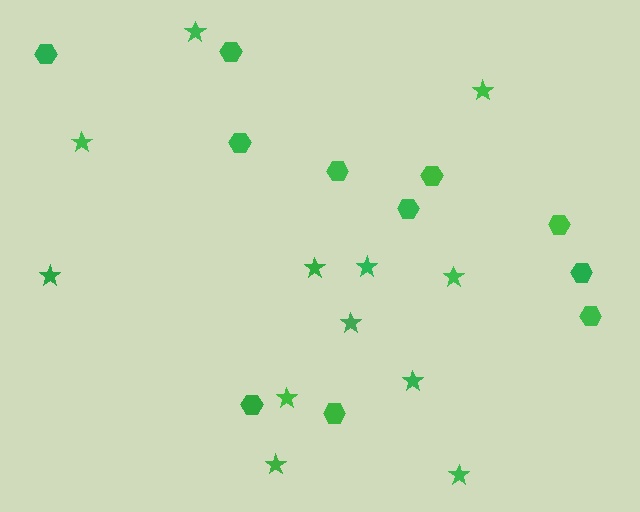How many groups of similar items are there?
There are 2 groups: one group of stars (12) and one group of hexagons (11).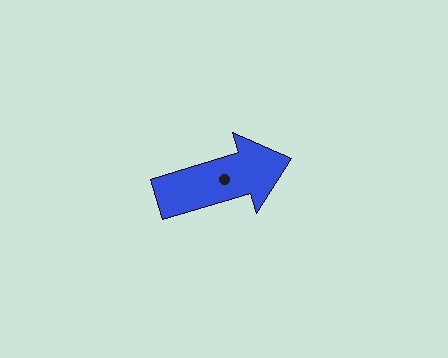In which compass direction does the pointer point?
East.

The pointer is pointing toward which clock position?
Roughly 2 o'clock.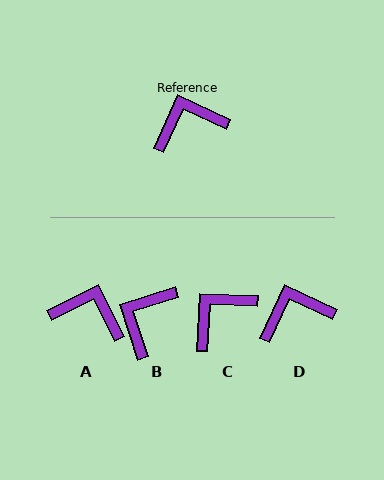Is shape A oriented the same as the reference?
No, it is off by about 38 degrees.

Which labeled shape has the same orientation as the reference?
D.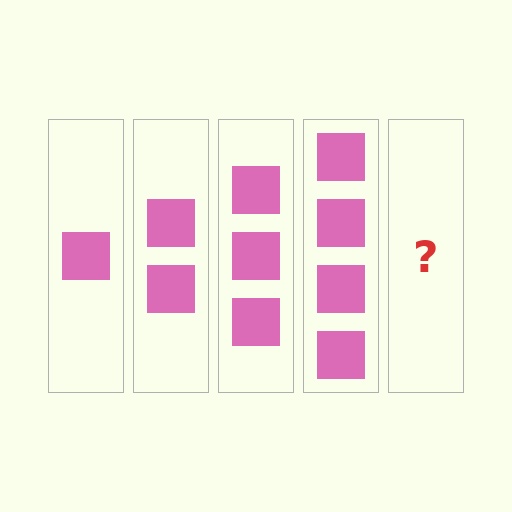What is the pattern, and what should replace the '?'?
The pattern is that each step adds one more square. The '?' should be 5 squares.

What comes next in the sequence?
The next element should be 5 squares.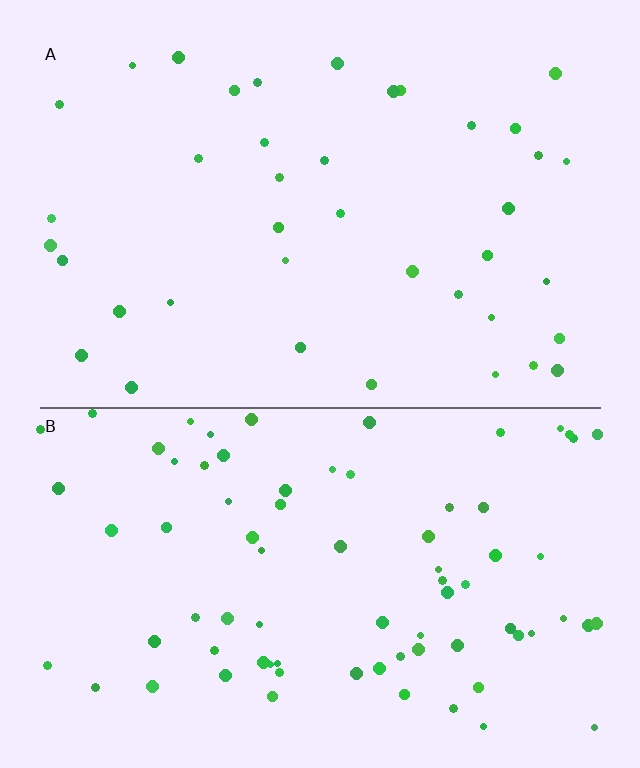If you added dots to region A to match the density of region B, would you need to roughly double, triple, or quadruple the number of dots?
Approximately double.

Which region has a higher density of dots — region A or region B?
B (the bottom).